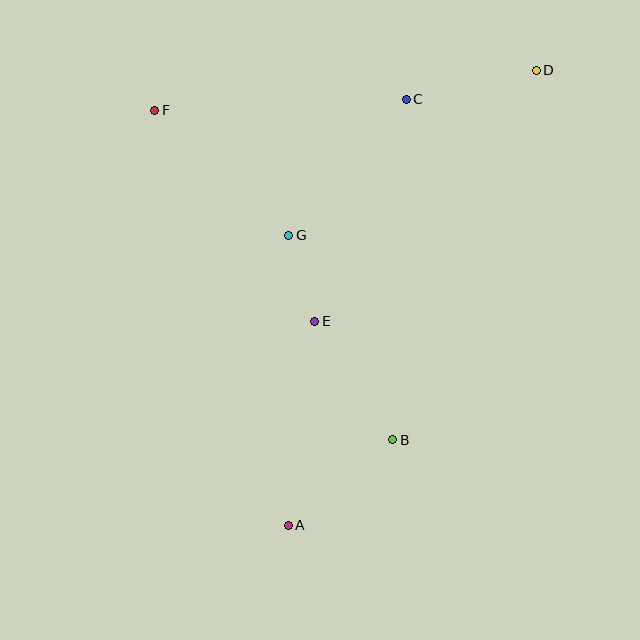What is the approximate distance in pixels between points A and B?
The distance between A and B is approximately 135 pixels.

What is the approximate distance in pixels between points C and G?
The distance between C and G is approximately 180 pixels.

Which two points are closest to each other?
Points E and G are closest to each other.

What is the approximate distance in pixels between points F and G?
The distance between F and G is approximately 183 pixels.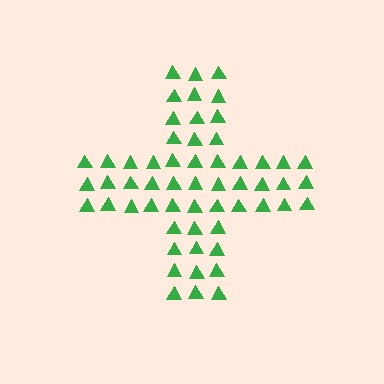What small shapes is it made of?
It is made of small triangles.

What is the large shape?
The large shape is a cross.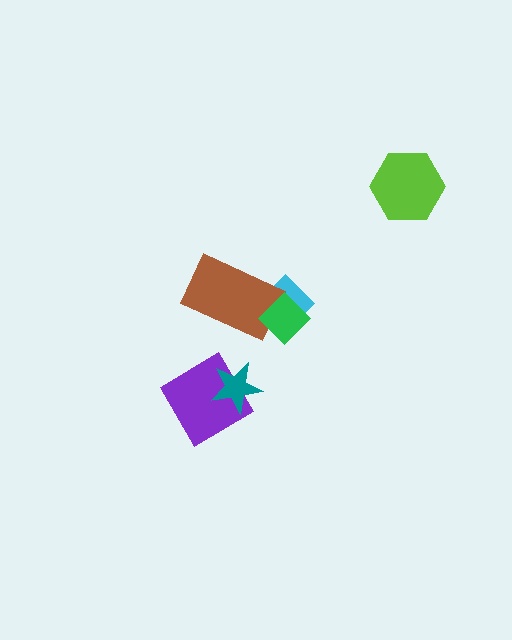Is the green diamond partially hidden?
No, no other shape covers it.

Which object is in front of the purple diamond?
The teal star is in front of the purple diamond.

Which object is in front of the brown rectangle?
The green diamond is in front of the brown rectangle.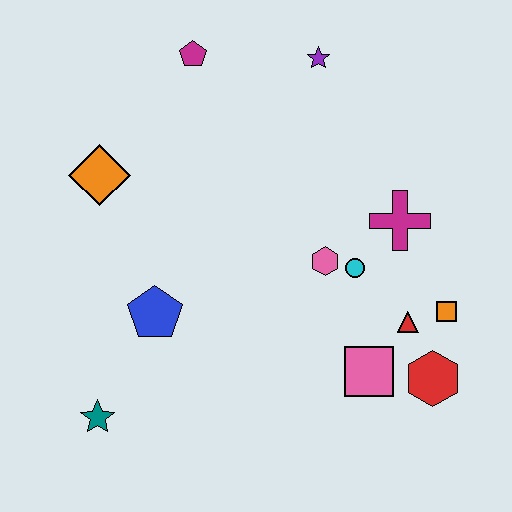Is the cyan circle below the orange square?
No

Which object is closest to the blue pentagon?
The teal star is closest to the blue pentagon.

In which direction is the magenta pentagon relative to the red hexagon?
The magenta pentagon is above the red hexagon.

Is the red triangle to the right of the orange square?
No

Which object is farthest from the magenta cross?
The teal star is farthest from the magenta cross.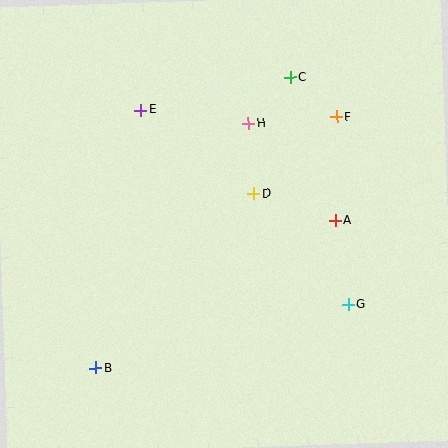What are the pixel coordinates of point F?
Point F is at (337, 117).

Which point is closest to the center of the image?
Point D at (254, 194) is closest to the center.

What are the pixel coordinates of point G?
Point G is at (348, 304).